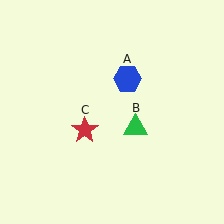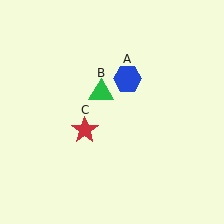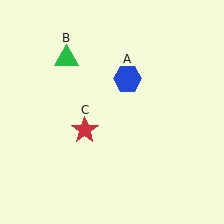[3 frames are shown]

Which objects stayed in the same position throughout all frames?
Blue hexagon (object A) and red star (object C) remained stationary.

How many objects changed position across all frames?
1 object changed position: green triangle (object B).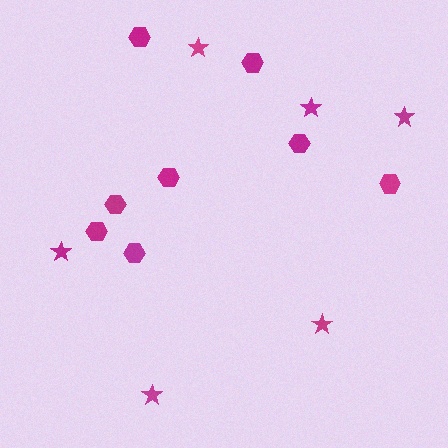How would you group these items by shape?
There are 2 groups: one group of stars (6) and one group of hexagons (8).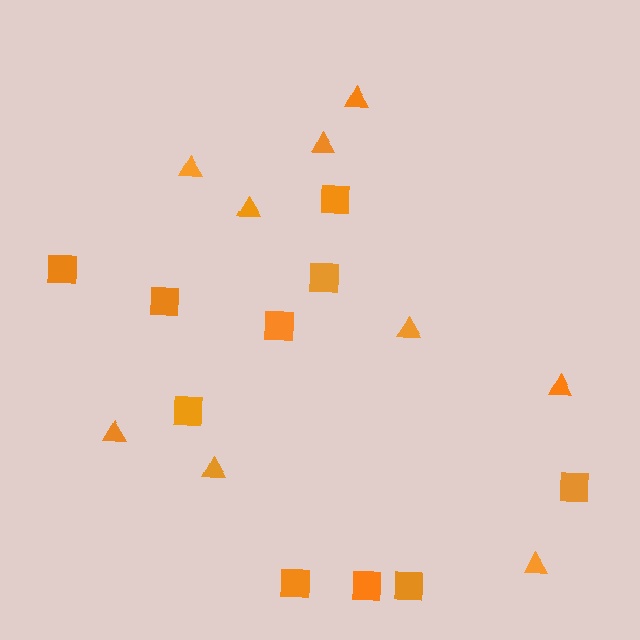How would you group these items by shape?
There are 2 groups: one group of squares (10) and one group of triangles (9).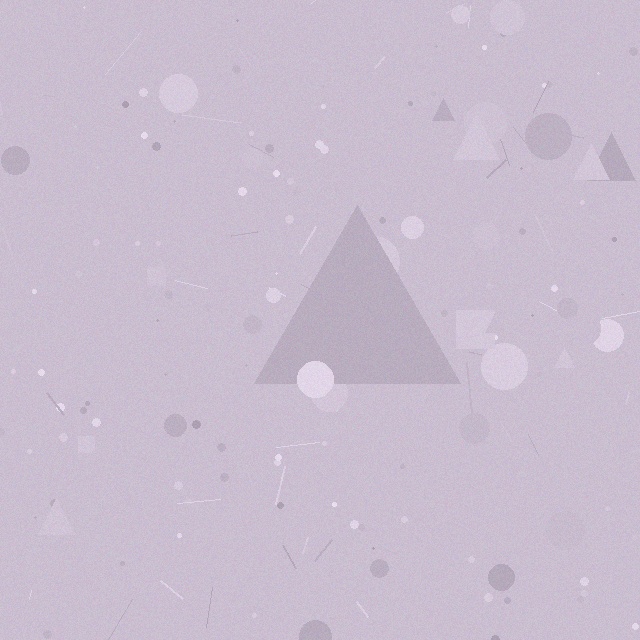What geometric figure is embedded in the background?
A triangle is embedded in the background.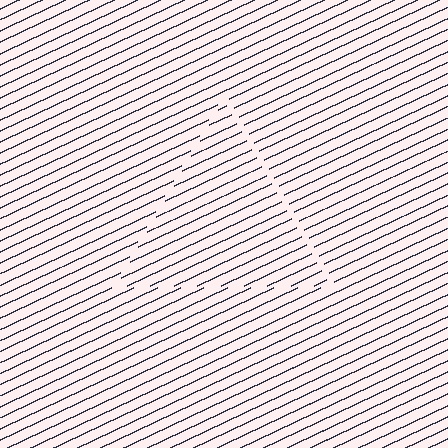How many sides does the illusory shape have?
3 sides — the line-ends trace a triangle.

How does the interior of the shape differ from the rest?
The interior of the shape contains the same grating, shifted by half a period — the contour is defined by the phase discontinuity where line-ends from the inner and outer gratings abut.